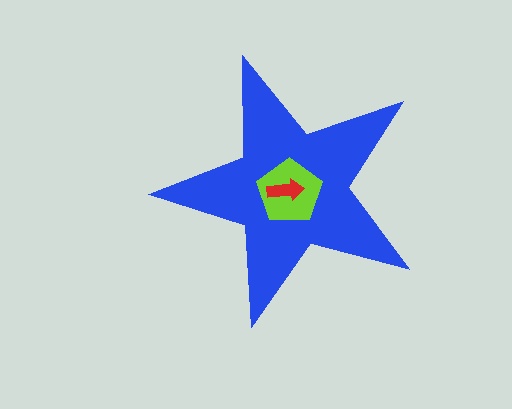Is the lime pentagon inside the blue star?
Yes.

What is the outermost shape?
The blue star.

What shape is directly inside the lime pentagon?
The red arrow.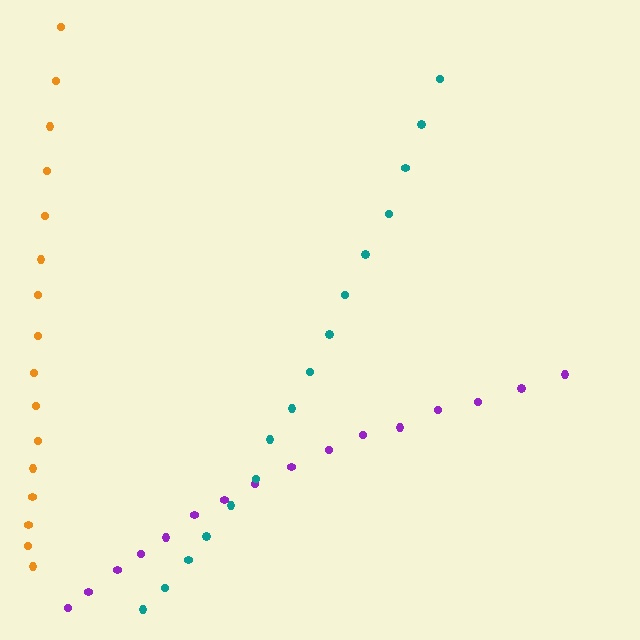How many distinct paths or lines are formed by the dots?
There are 3 distinct paths.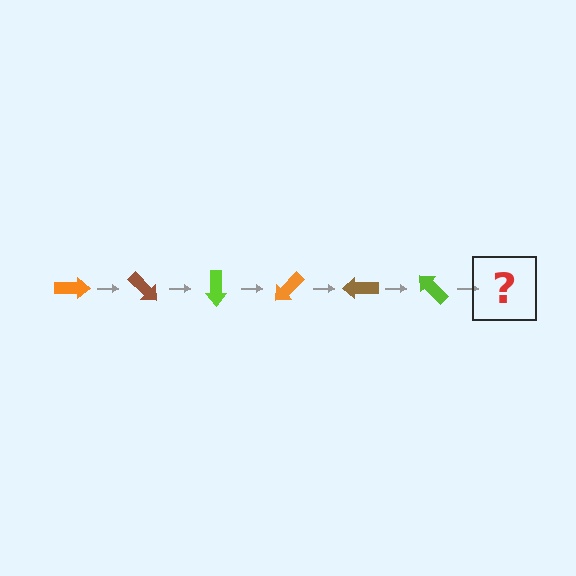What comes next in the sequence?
The next element should be an orange arrow, rotated 270 degrees from the start.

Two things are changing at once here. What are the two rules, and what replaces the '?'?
The two rules are that it rotates 45 degrees each step and the color cycles through orange, brown, and lime. The '?' should be an orange arrow, rotated 270 degrees from the start.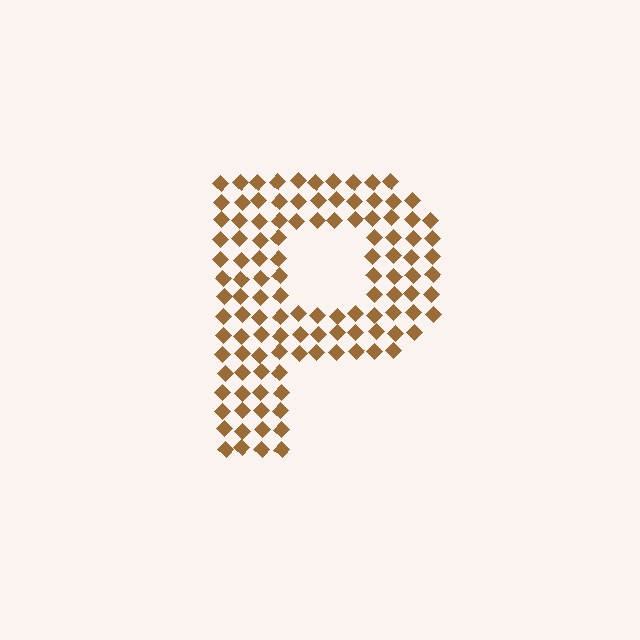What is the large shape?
The large shape is the letter P.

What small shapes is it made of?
It is made of small diamonds.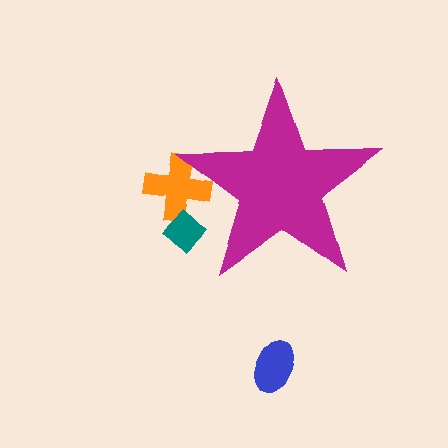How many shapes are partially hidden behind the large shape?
2 shapes are partially hidden.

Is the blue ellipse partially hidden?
No, the blue ellipse is fully visible.